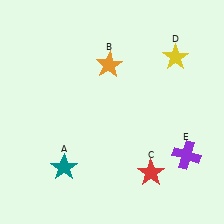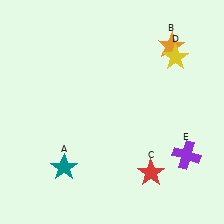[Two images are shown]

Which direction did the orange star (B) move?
The orange star (B) moved right.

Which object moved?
The orange star (B) moved right.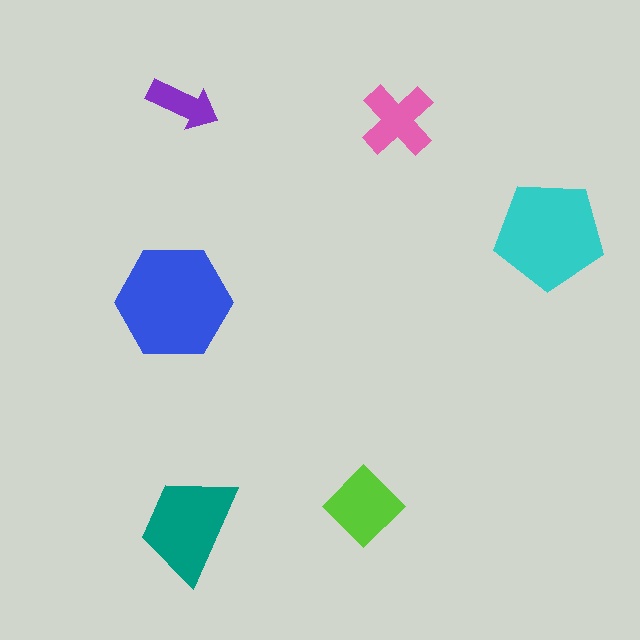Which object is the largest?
The blue hexagon.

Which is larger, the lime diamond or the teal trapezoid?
The teal trapezoid.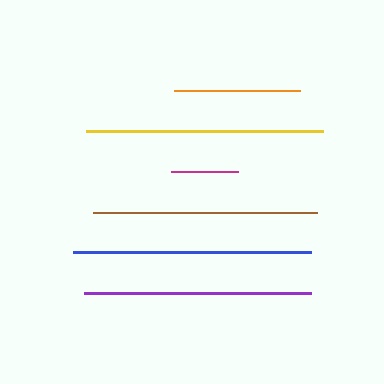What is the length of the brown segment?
The brown segment is approximately 224 pixels long.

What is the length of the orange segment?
The orange segment is approximately 126 pixels long.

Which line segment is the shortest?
The magenta line is the shortest at approximately 67 pixels.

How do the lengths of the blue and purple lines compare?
The blue and purple lines are approximately the same length.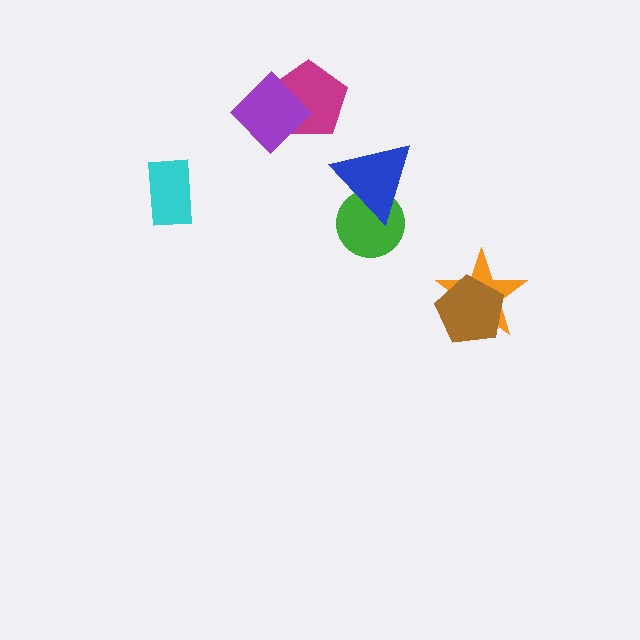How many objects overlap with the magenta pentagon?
1 object overlaps with the magenta pentagon.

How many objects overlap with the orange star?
1 object overlaps with the orange star.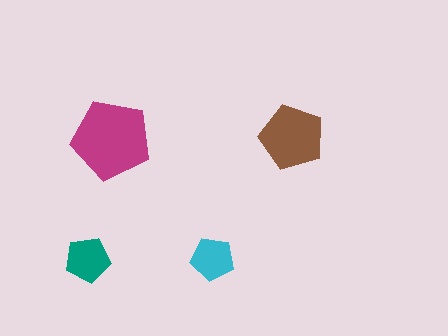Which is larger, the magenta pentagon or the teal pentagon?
The magenta one.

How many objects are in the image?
There are 4 objects in the image.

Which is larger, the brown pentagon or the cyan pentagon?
The brown one.